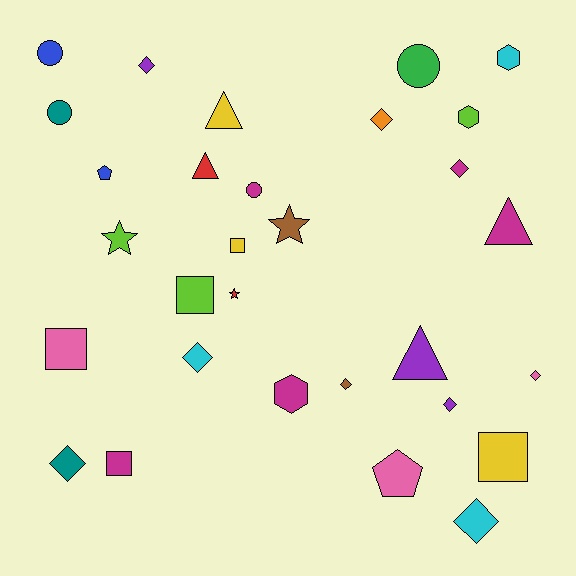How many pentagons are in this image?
There are 2 pentagons.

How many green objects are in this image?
There is 1 green object.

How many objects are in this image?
There are 30 objects.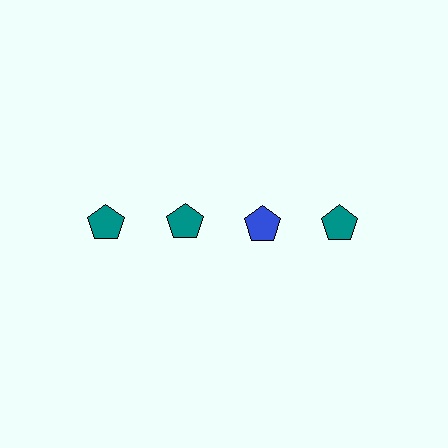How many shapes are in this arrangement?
There are 4 shapes arranged in a grid pattern.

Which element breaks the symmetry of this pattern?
The blue pentagon in the top row, center column breaks the symmetry. All other shapes are teal pentagons.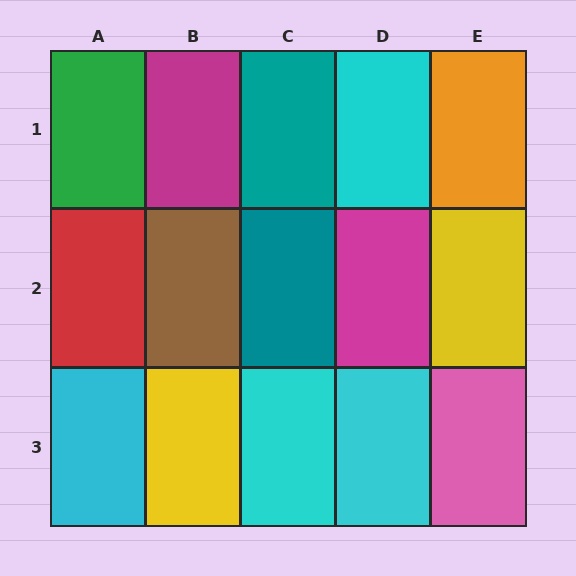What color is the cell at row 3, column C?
Cyan.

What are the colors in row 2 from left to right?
Red, brown, teal, magenta, yellow.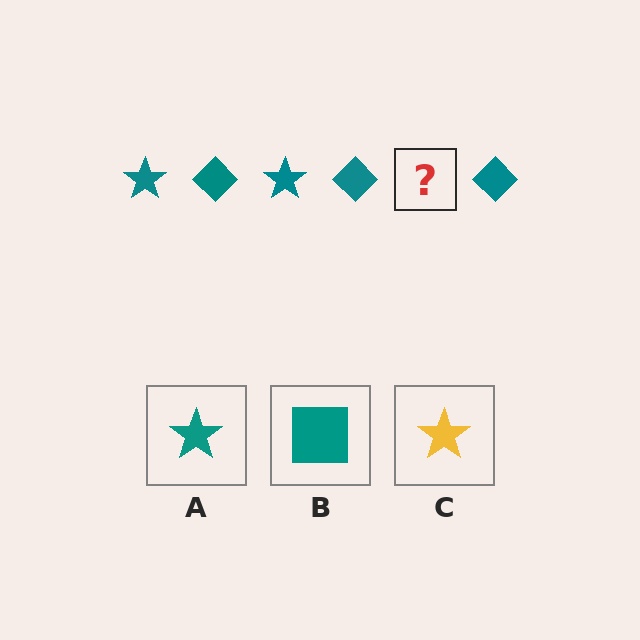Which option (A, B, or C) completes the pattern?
A.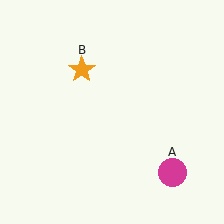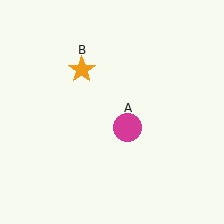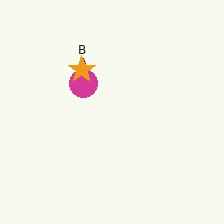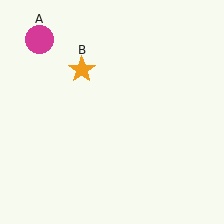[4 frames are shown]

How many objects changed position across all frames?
1 object changed position: magenta circle (object A).